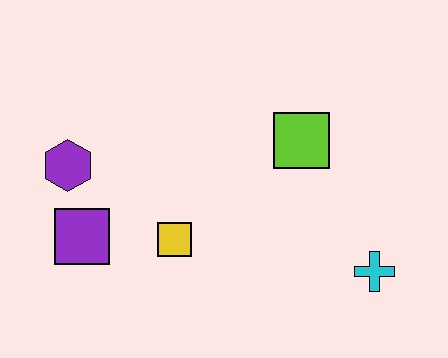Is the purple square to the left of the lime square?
Yes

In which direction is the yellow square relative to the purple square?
The yellow square is to the right of the purple square.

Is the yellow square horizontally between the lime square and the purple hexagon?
Yes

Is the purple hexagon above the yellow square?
Yes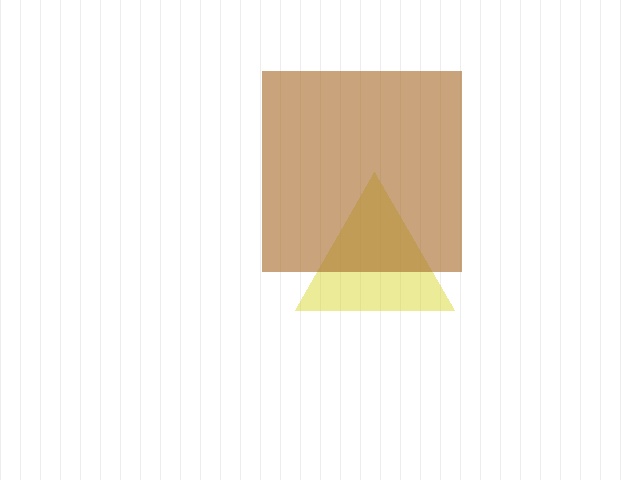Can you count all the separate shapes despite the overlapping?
Yes, there are 2 separate shapes.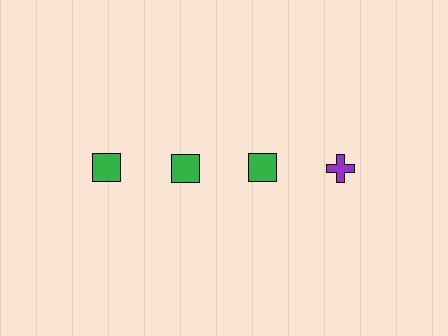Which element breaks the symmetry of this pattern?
The purple cross in the top row, second from right column breaks the symmetry. All other shapes are green squares.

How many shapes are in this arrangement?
There are 4 shapes arranged in a grid pattern.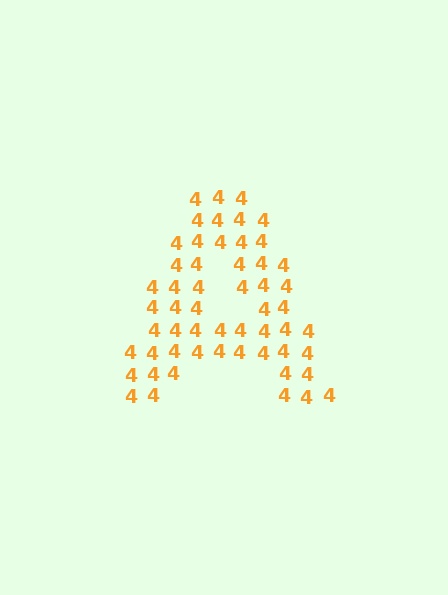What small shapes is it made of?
It is made of small digit 4's.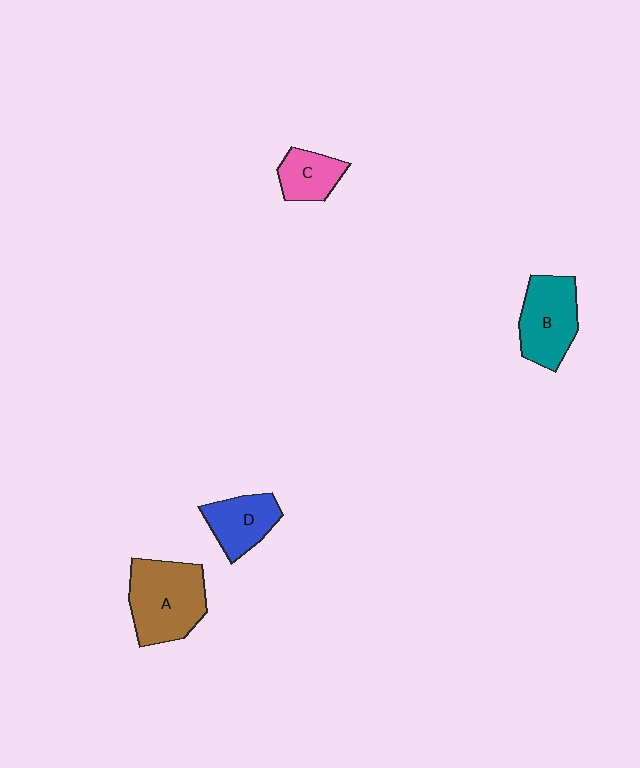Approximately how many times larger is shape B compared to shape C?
Approximately 1.7 times.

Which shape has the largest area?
Shape A (brown).